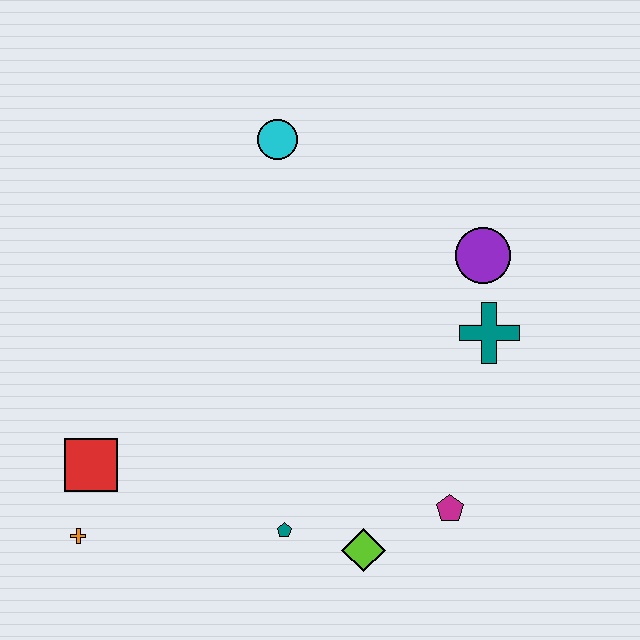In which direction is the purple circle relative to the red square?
The purple circle is to the right of the red square.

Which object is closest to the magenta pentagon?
The lime diamond is closest to the magenta pentagon.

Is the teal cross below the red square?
No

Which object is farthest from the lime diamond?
The cyan circle is farthest from the lime diamond.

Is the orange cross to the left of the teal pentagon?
Yes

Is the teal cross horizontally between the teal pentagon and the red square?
No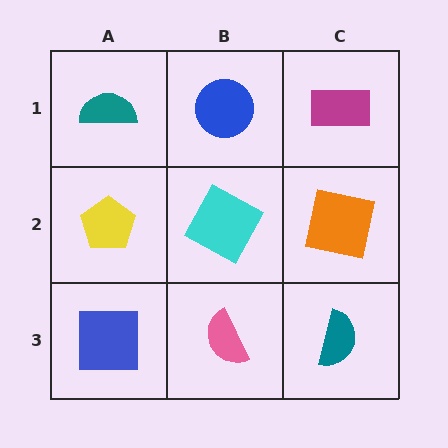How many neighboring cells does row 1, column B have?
3.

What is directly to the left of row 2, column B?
A yellow pentagon.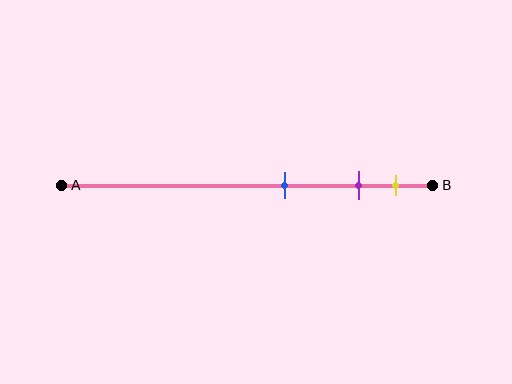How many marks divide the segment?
There are 3 marks dividing the segment.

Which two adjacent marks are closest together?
The purple and yellow marks are the closest adjacent pair.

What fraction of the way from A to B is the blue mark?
The blue mark is approximately 60% (0.6) of the way from A to B.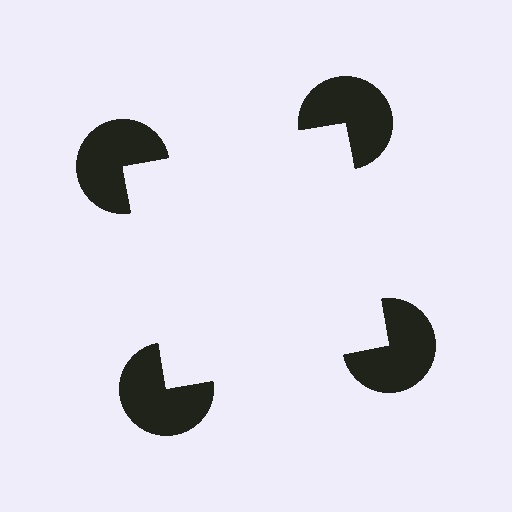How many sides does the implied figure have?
4 sides.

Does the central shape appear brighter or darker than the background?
It typically appears slightly brighter than the background, even though no actual brightness change is drawn.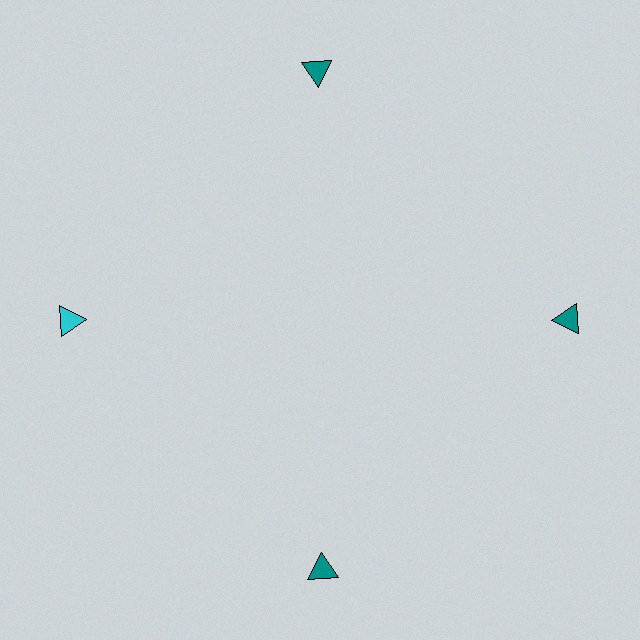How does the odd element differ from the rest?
It has a different color: cyan instead of teal.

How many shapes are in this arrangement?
There are 4 shapes arranged in a ring pattern.